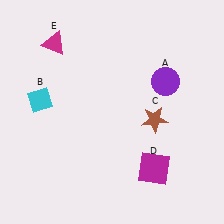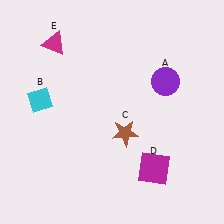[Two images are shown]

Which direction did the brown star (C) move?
The brown star (C) moved left.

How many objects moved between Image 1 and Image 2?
1 object moved between the two images.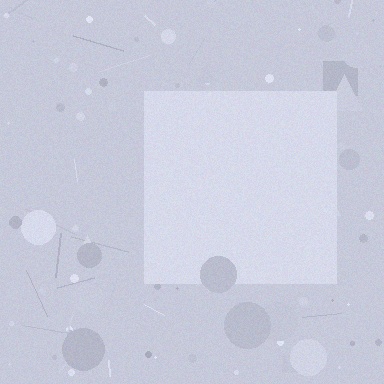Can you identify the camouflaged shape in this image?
The camouflaged shape is a square.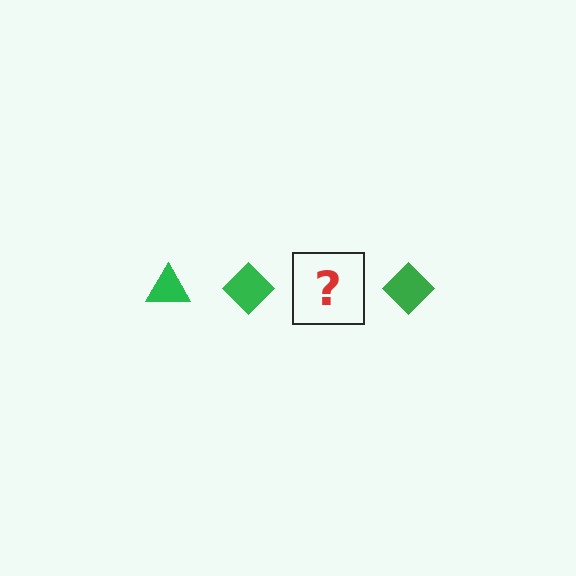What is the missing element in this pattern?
The missing element is a green triangle.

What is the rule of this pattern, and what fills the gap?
The rule is that the pattern cycles through triangle, diamond shapes in green. The gap should be filled with a green triangle.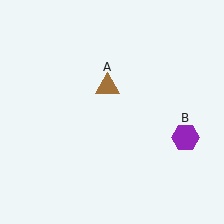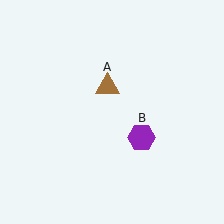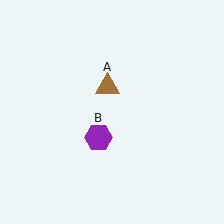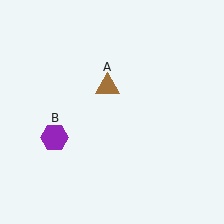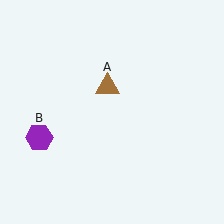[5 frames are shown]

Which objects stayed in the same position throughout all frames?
Brown triangle (object A) remained stationary.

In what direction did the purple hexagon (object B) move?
The purple hexagon (object B) moved left.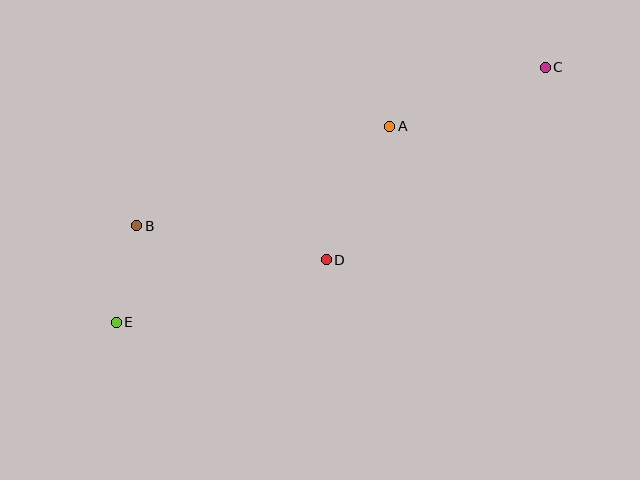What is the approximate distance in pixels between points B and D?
The distance between B and D is approximately 192 pixels.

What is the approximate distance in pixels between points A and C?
The distance between A and C is approximately 166 pixels.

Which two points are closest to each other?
Points B and E are closest to each other.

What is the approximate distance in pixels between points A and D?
The distance between A and D is approximately 148 pixels.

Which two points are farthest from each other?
Points C and E are farthest from each other.